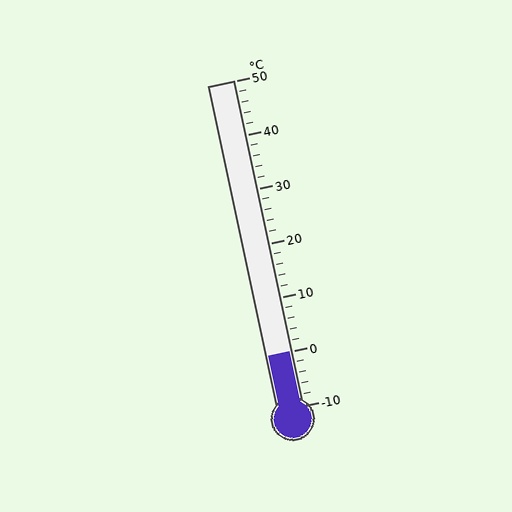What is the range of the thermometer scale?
The thermometer scale ranges from -10°C to 50°C.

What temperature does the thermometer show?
The thermometer shows approximately 0°C.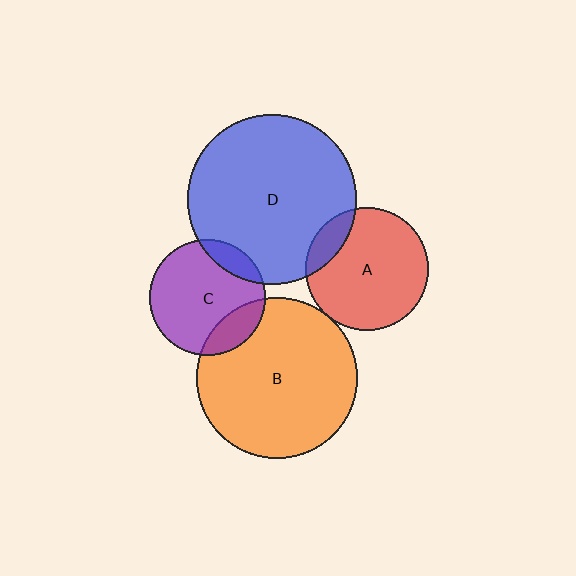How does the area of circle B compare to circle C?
Approximately 1.9 times.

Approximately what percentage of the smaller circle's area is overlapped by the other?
Approximately 5%.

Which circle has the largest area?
Circle D (blue).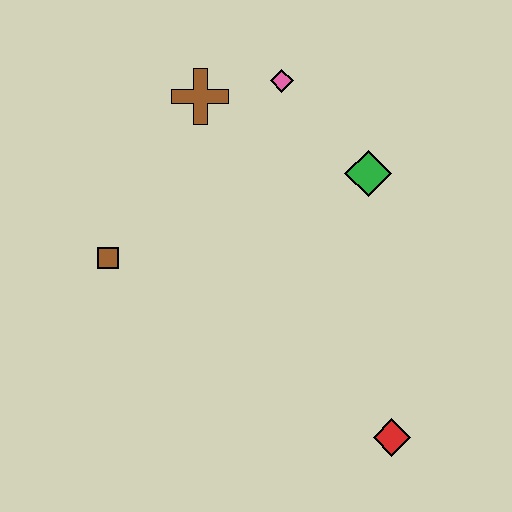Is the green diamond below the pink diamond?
Yes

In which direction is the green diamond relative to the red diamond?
The green diamond is above the red diamond.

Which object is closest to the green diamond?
The pink diamond is closest to the green diamond.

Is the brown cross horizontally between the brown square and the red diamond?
Yes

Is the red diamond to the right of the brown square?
Yes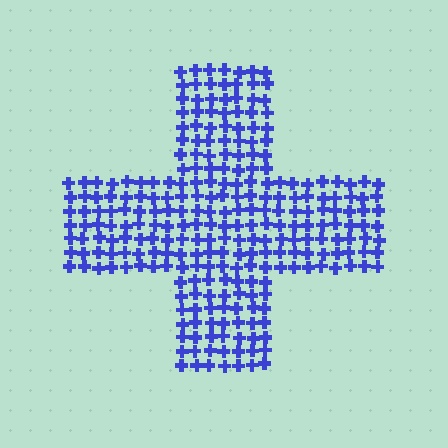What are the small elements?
The small elements are crosses.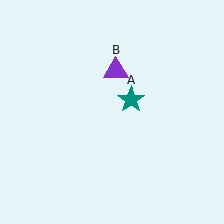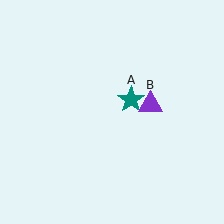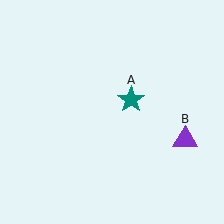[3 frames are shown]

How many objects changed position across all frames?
1 object changed position: purple triangle (object B).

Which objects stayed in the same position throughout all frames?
Teal star (object A) remained stationary.